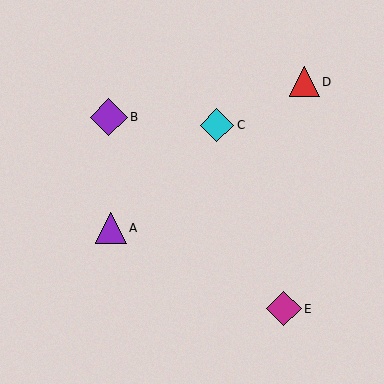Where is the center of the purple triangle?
The center of the purple triangle is at (111, 228).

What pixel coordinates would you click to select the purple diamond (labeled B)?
Click at (109, 117) to select the purple diamond B.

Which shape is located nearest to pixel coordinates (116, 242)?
The purple triangle (labeled A) at (111, 228) is nearest to that location.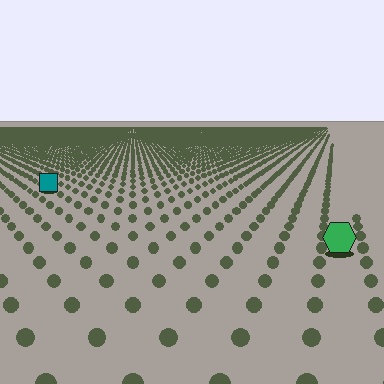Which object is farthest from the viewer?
The teal square is farthest from the viewer. It appears smaller and the ground texture around it is denser.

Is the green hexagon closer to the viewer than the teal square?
Yes. The green hexagon is closer — you can tell from the texture gradient: the ground texture is coarser near it.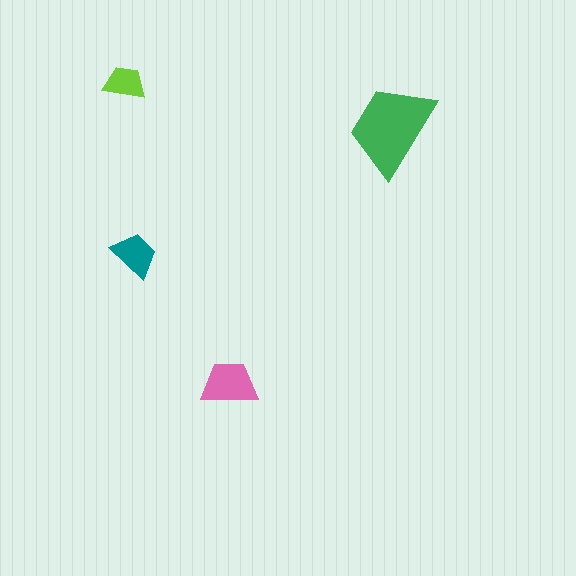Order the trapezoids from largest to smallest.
the green one, the pink one, the teal one, the lime one.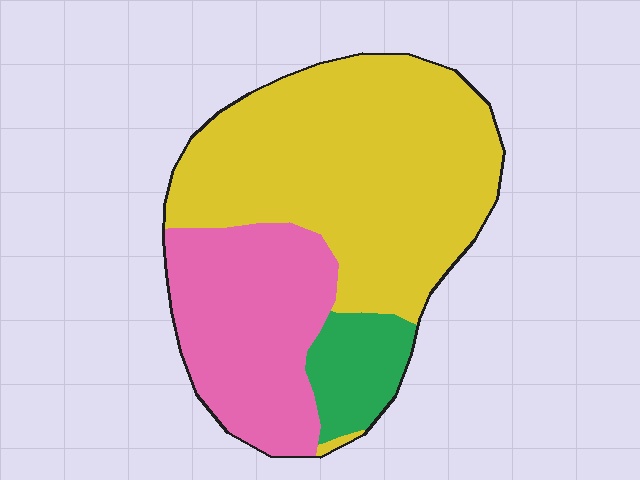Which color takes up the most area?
Yellow, at roughly 60%.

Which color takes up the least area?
Green, at roughly 10%.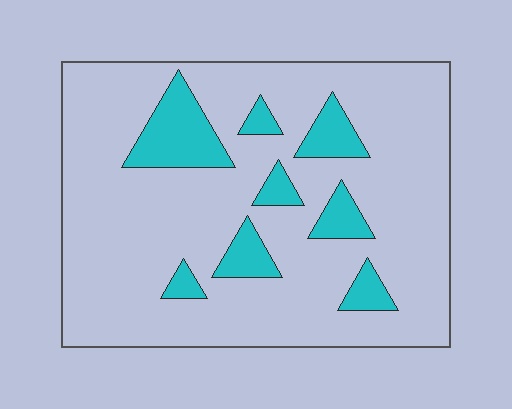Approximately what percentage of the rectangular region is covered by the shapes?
Approximately 15%.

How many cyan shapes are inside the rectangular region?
8.